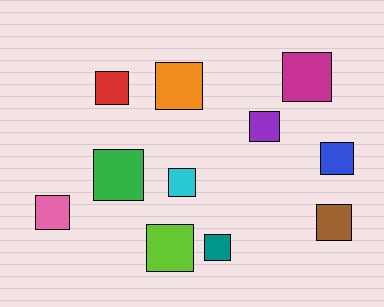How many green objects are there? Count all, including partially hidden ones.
There is 1 green object.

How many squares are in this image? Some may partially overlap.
There are 11 squares.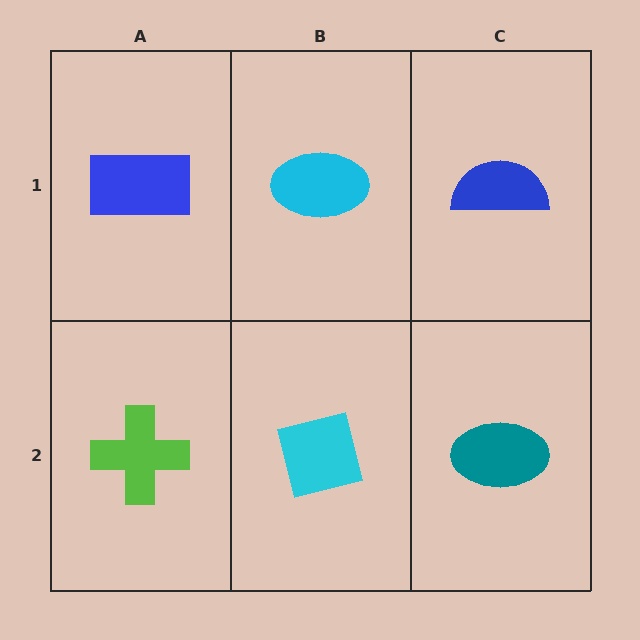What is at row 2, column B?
A cyan square.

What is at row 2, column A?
A lime cross.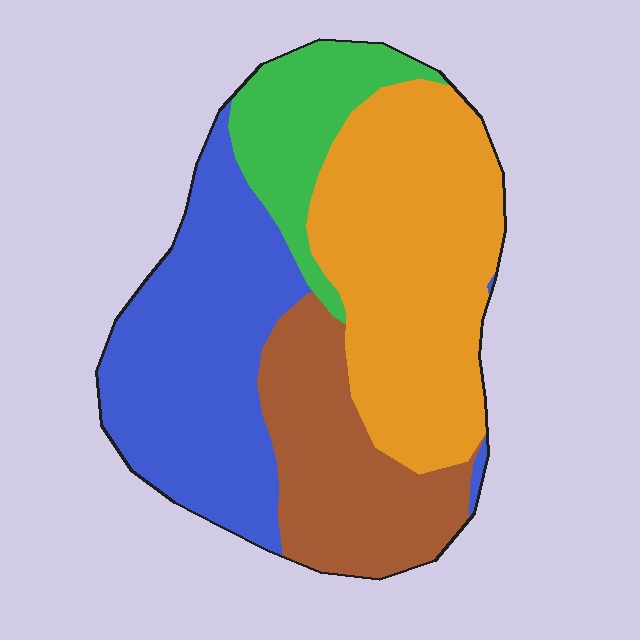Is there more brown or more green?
Brown.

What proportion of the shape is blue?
Blue takes up between a quarter and a half of the shape.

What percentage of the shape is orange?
Orange takes up about one third (1/3) of the shape.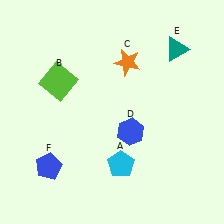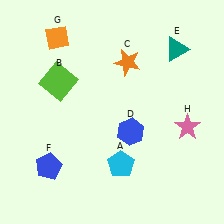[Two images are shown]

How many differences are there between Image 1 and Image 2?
There are 2 differences between the two images.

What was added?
An orange diamond (G), a pink star (H) were added in Image 2.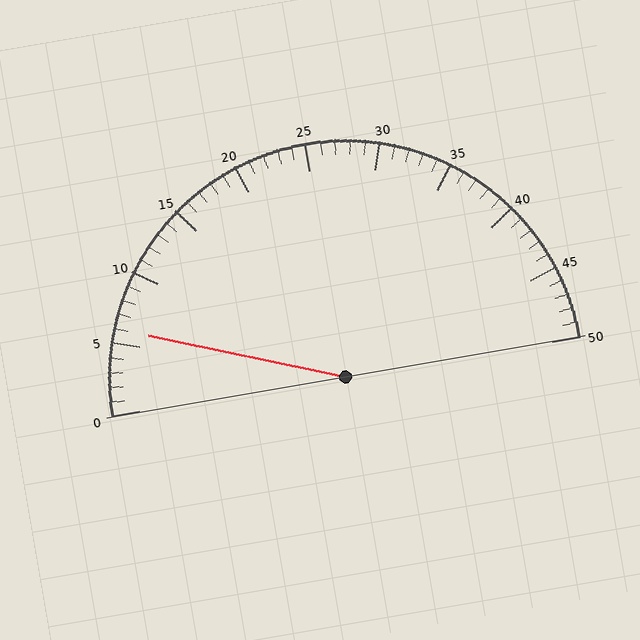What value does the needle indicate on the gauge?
The needle indicates approximately 6.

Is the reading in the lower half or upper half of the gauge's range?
The reading is in the lower half of the range (0 to 50).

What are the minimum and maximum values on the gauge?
The gauge ranges from 0 to 50.